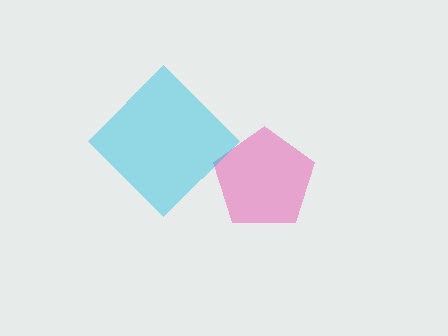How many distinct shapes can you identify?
There are 2 distinct shapes: a pink pentagon, a cyan diamond.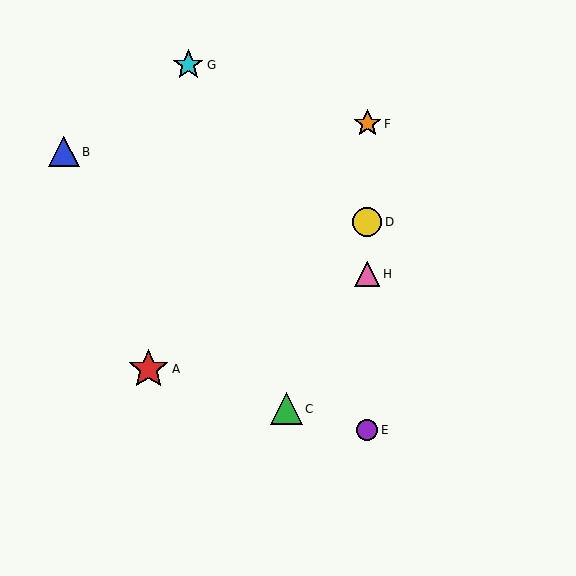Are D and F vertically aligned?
Yes, both are at x≈367.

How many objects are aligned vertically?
4 objects (D, E, F, H) are aligned vertically.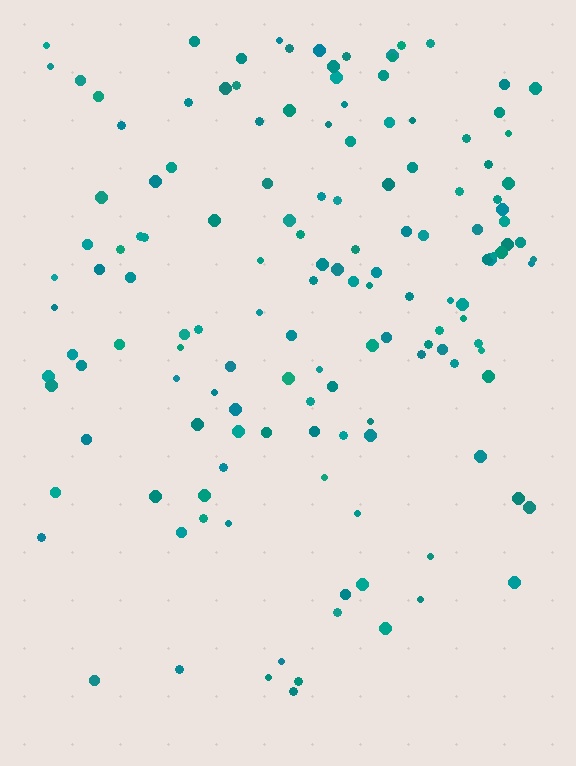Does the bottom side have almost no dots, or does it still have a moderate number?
Still a moderate number, just noticeably fewer than the top.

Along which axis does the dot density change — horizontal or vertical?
Vertical.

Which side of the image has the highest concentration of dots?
The top.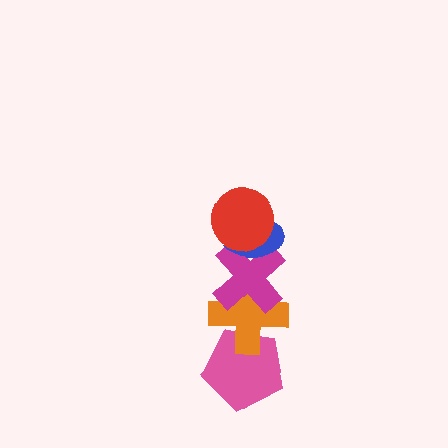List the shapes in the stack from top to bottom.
From top to bottom: the red circle, the blue ellipse, the magenta cross, the orange cross, the pink pentagon.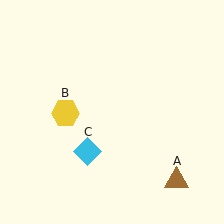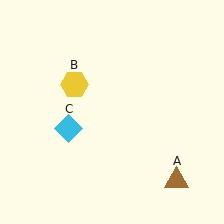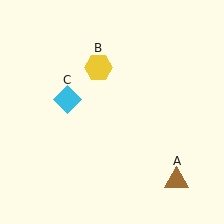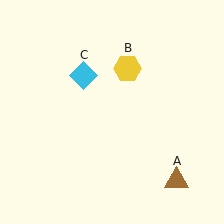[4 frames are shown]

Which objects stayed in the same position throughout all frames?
Brown triangle (object A) remained stationary.